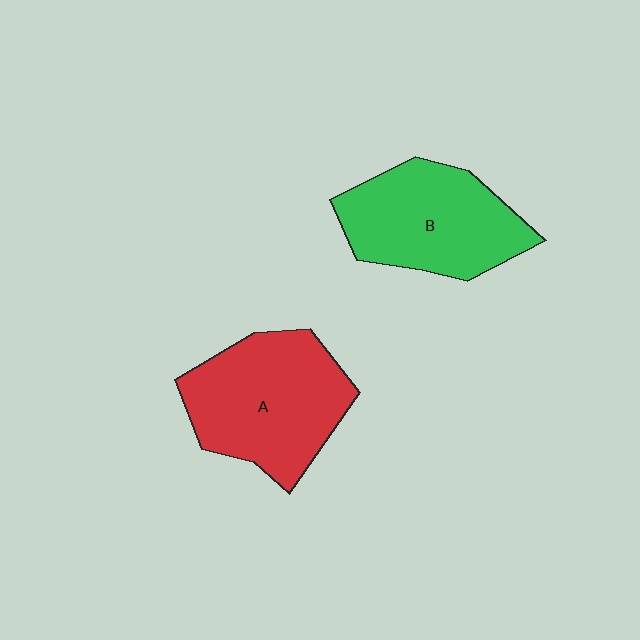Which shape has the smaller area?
Shape B (green).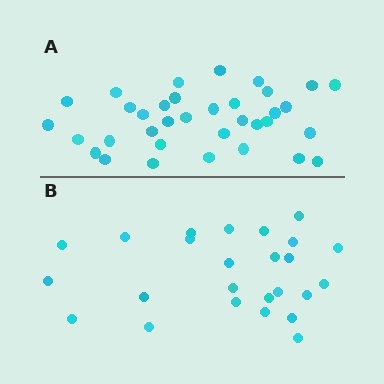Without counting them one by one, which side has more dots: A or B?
Region A (the top region) has more dots.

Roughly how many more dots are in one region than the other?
Region A has roughly 10 or so more dots than region B.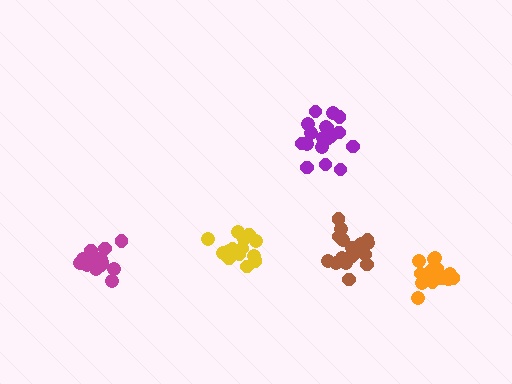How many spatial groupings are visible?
There are 5 spatial groupings.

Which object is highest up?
The purple cluster is topmost.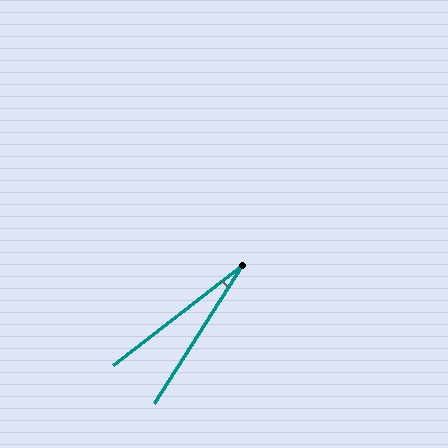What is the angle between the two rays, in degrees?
Approximately 20 degrees.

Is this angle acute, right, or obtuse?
It is acute.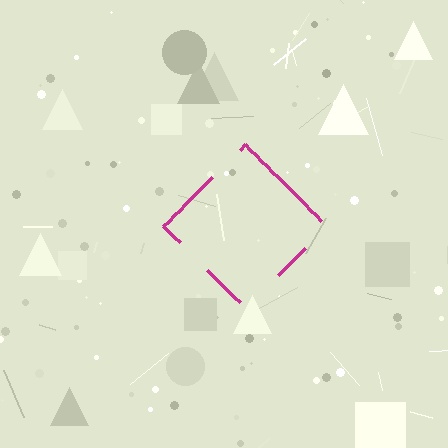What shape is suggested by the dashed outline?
The dashed outline suggests a diamond.